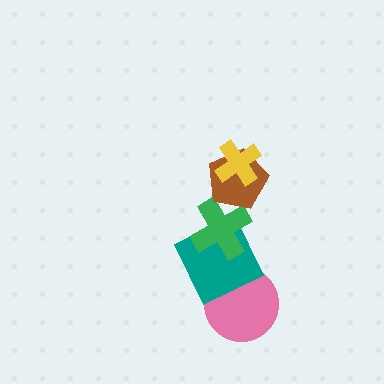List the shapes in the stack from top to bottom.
From top to bottom: the yellow cross, the brown pentagon, the green cross, the teal square, the pink circle.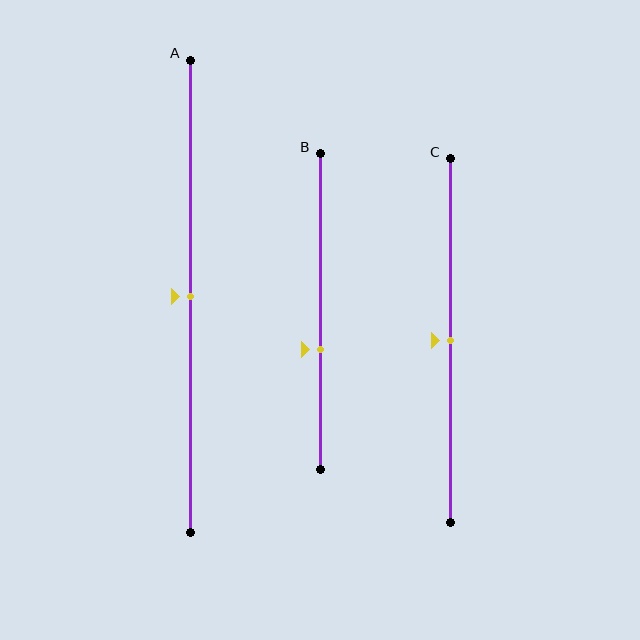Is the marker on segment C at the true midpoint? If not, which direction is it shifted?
Yes, the marker on segment C is at the true midpoint.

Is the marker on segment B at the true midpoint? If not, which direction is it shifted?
No, the marker on segment B is shifted downward by about 12% of the segment length.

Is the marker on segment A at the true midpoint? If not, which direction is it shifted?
Yes, the marker on segment A is at the true midpoint.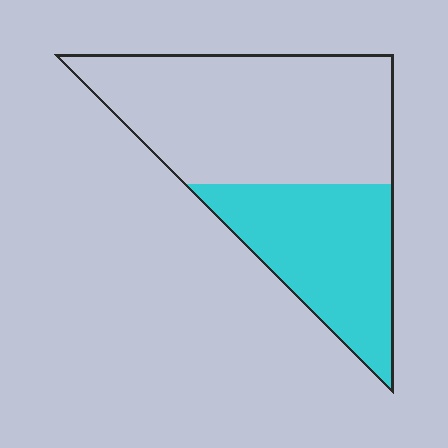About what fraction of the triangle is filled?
About three eighths (3/8).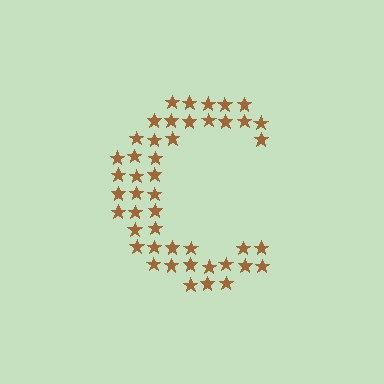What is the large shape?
The large shape is the letter C.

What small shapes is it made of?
It is made of small stars.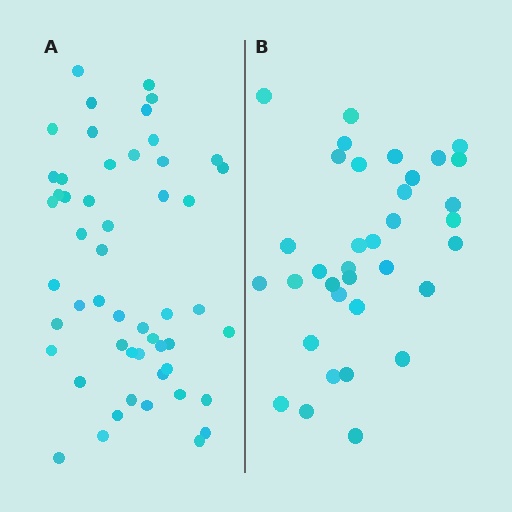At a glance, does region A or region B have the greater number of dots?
Region A (the left region) has more dots.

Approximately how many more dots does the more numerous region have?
Region A has approximately 15 more dots than region B.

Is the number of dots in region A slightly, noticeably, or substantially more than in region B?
Region A has substantially more. The ratio is roughly 1.5 to 1.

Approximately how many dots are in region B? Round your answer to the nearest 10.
About 40 dots. (The exact count is 35, which rounds to 40.)